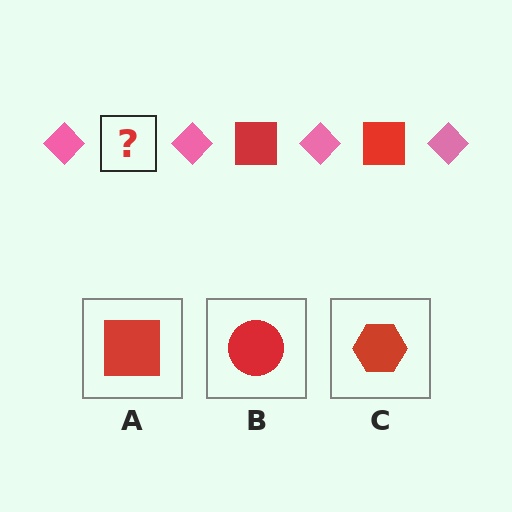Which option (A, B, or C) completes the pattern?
A.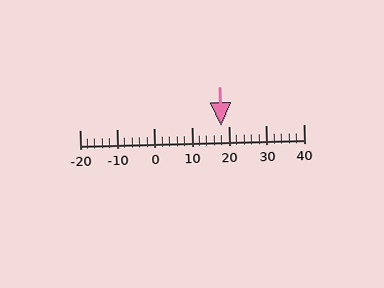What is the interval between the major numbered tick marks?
The major tick marks are spaced 10 units apart.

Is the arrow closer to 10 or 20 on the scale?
The arrow is closer to 20.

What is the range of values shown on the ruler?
The ruler shows values from -20 to 40.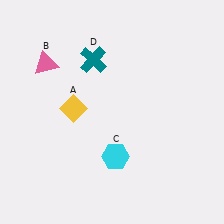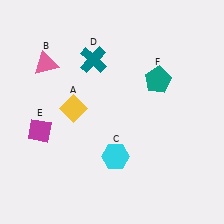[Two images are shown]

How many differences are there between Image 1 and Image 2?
There are 2 differences between the two images.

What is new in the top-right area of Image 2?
A teal pentagon (F) was added in the top-right area of Image 2.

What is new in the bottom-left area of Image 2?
A magenta diamond (E) was added in the bottom-left area of Image 2.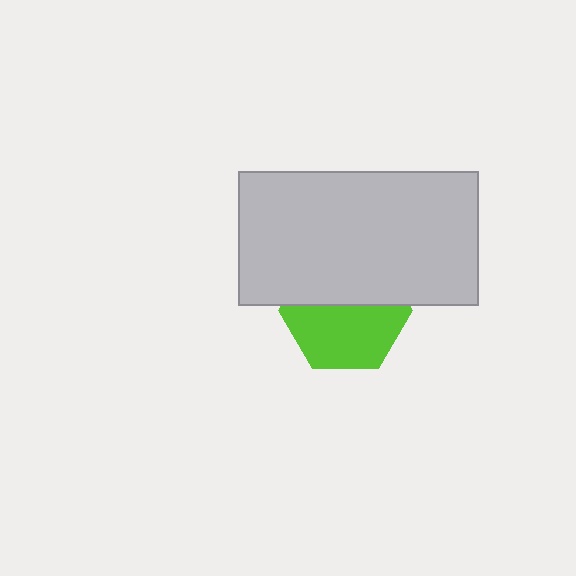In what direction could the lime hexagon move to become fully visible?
The lime hexagon could move down. That would shift it out from behind the light gray rectangle entirely.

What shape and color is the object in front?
The object in front is a light gray rectangle.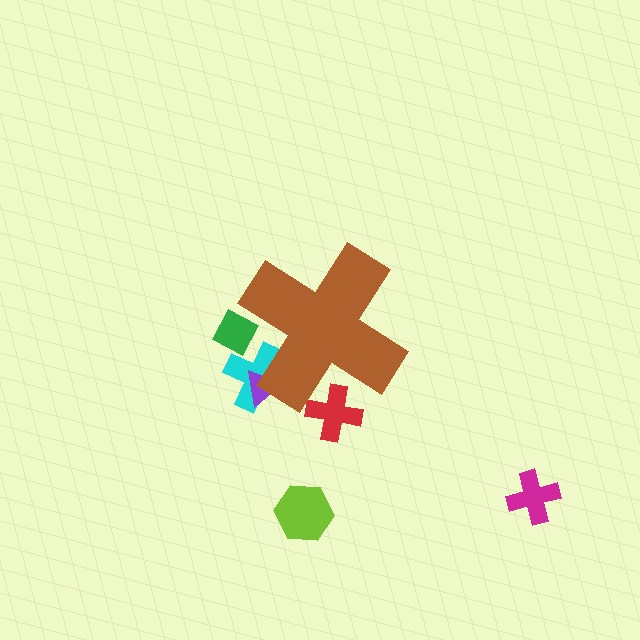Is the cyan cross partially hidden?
Yes, the cyan cross is partially hidden behind the brown cross.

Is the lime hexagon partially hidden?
No, the lime hexagon is fully visible.